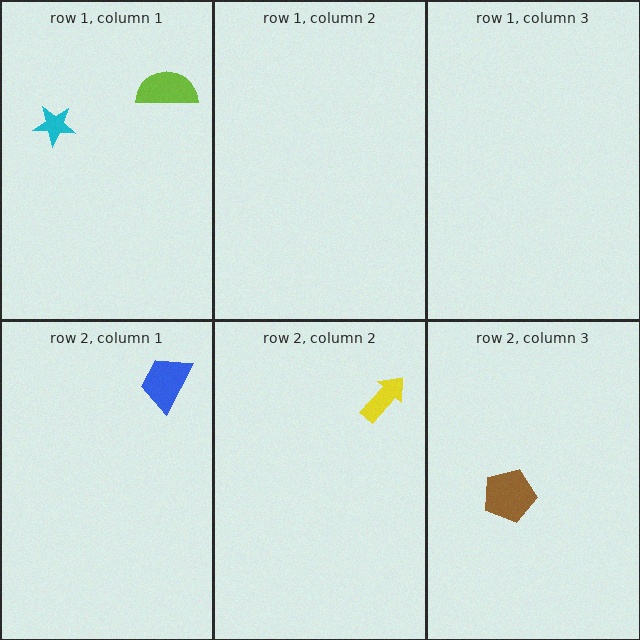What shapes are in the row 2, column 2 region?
The yellow arrow.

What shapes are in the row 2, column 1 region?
The blue trapezoid.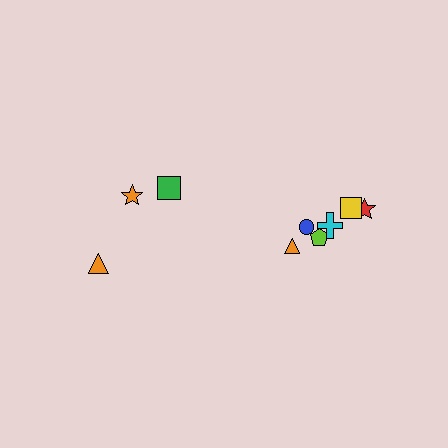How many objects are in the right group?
There are 6 objects.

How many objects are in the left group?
There are 3 objects.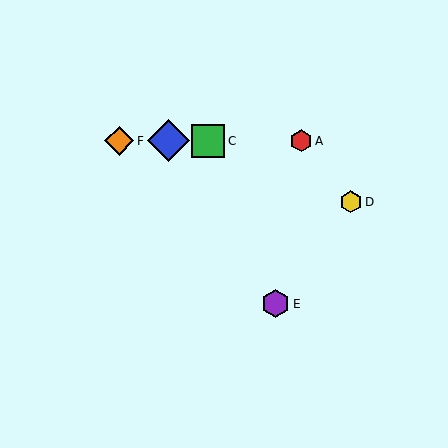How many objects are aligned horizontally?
4 objects (A, B, C, F) are aligned horizontally.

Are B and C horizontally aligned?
Yes, both are at y≈141.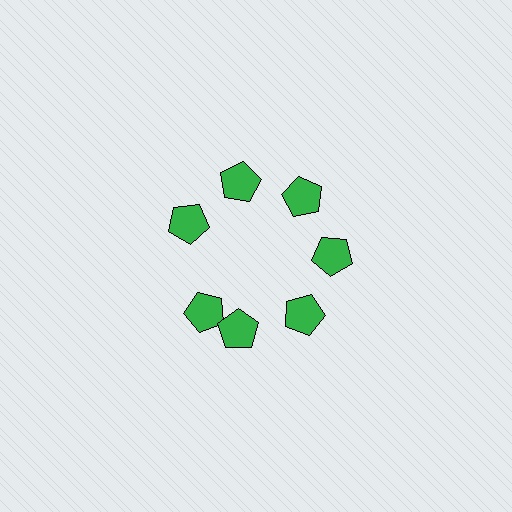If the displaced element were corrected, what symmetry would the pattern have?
It would have 7-fold rotational symmetry — the pattern would map onto itself every 51 degrees.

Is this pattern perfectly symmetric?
No. The 7 green pentagons are arranged in a ring, but one element near the 8 o'clock position is rotated out of alignment along the ring, breaking the 7-fold rotational symmetry.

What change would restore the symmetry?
The symmetry would be restored by rotating it back into even spacing with its neighbors so that all 7 pentagons sit at equal angles and equal distance from the center.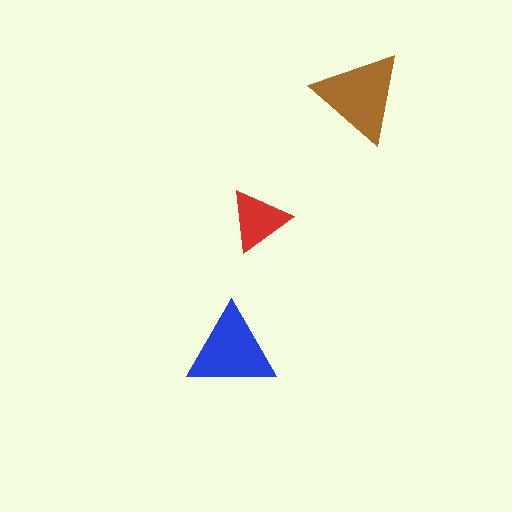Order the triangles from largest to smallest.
the brown one, the blue one, the red one.